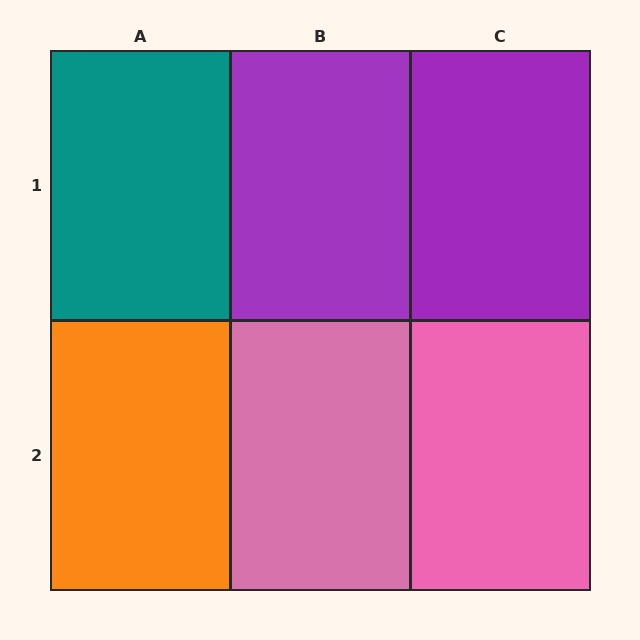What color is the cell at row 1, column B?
Purple.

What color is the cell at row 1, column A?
Teal.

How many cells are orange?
1 cell is orange.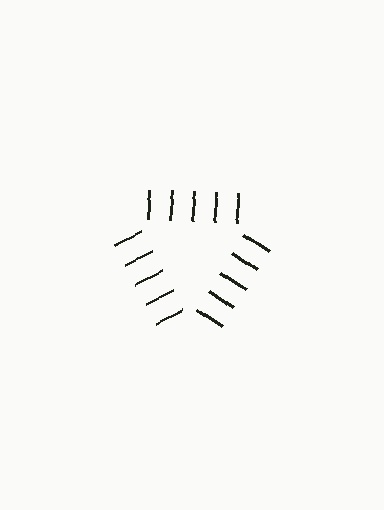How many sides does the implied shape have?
3 sides — the line-ends trace a triangle.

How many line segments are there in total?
15 — 5 along each of the 3 edges.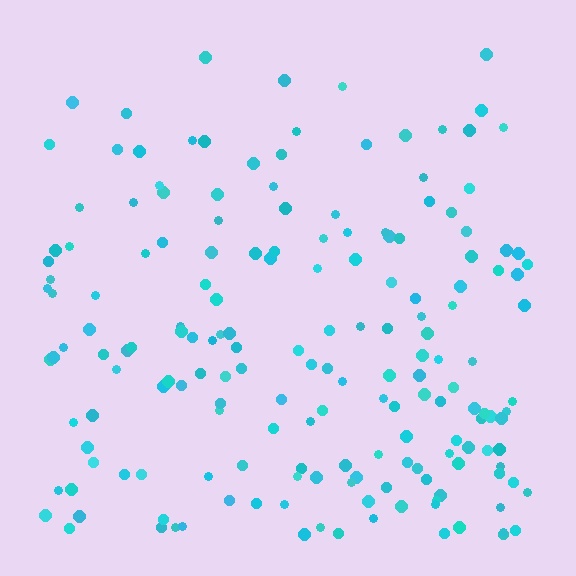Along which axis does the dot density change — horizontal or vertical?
Vertical.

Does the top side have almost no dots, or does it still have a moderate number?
Still a moderate number, just noticeably fewer than the bottom.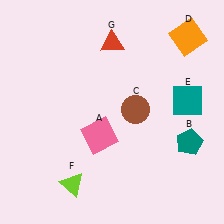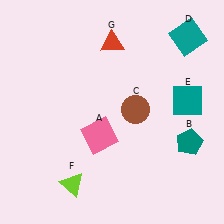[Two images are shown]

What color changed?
The square (D) changed from orange in Image 1 to teal in Image 2.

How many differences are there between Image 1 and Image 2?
There is 1 difference between the two images.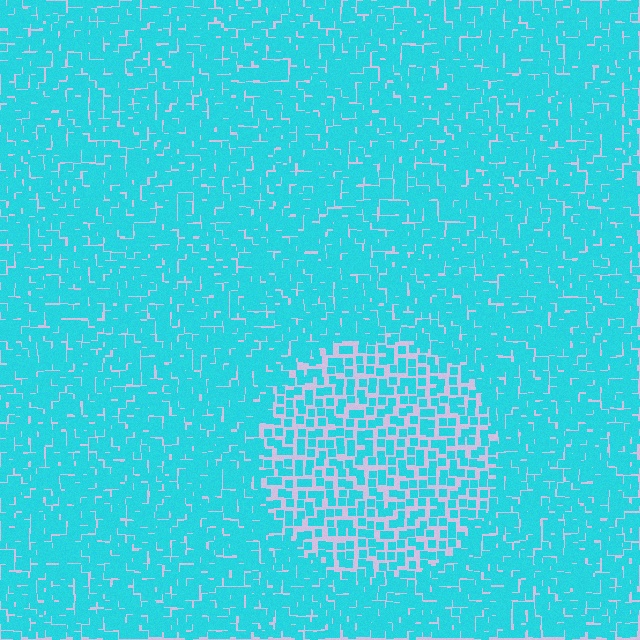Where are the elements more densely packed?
The elements are more densely packed outside the circle boundary.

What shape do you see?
I see a circle.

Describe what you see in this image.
The image contains small cyan elements arranged at two different densities. A circle-shaped region is visible where the elements are less densely packed than the surrounding area.